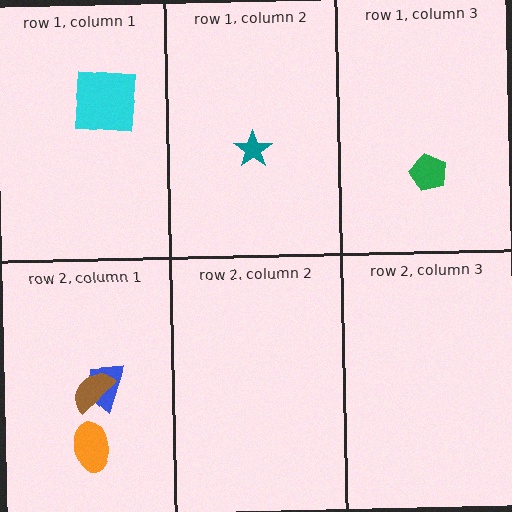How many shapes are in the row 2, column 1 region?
3.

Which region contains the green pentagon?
The row 1, column 3 region.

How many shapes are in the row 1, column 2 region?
1.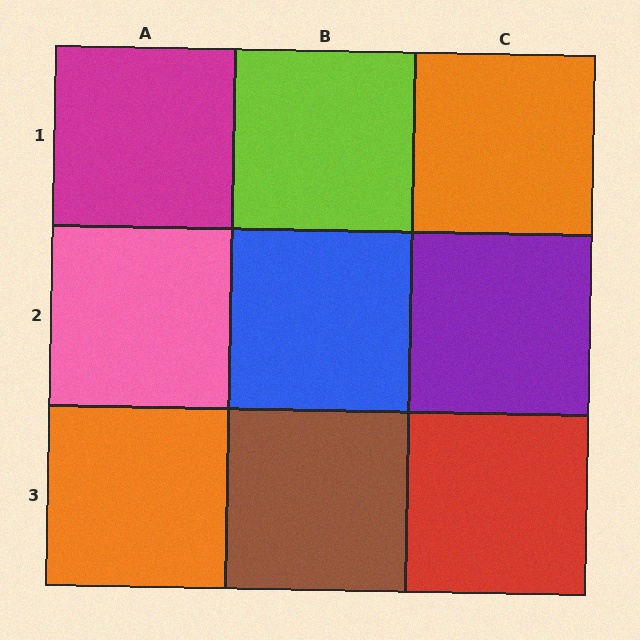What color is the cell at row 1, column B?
Lime.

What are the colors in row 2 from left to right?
Pink, blue, purple.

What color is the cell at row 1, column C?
Orange.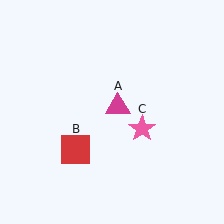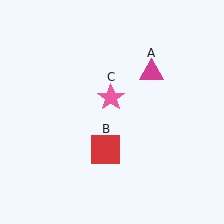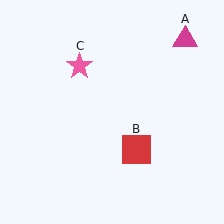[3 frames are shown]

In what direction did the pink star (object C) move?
The pink star (object C) moved up and to the left.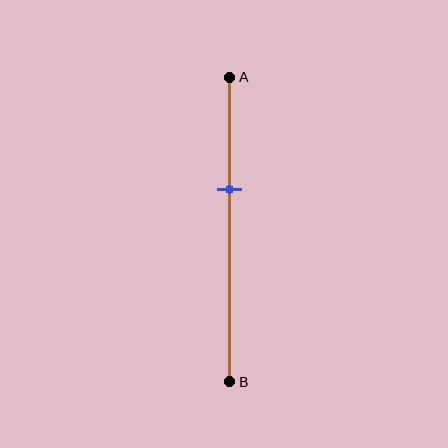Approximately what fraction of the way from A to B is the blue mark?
The blue mark is approximately 35% of the way from A to B.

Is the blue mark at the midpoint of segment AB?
No, the mark is at about 35% from A, not at the 50% midpoint.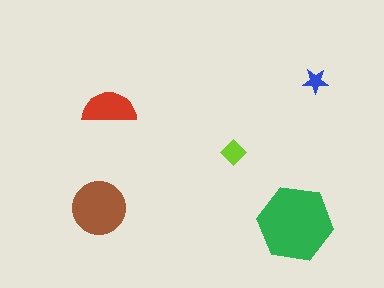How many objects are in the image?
There are 5 objects in the image.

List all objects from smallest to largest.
The blue star, the lime diamond, the red semicircle, the brown circle, the green hexagon.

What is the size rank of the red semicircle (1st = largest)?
3rd.